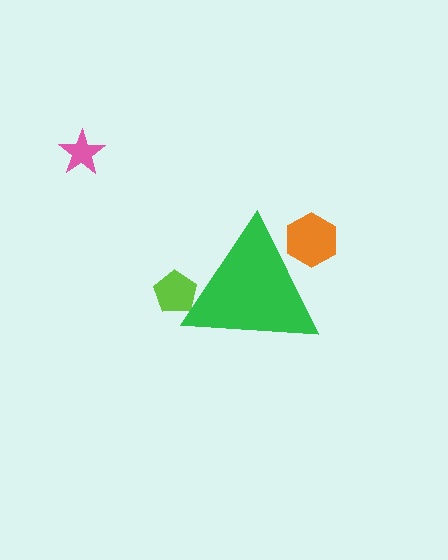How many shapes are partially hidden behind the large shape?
2 shapes are partially hidden.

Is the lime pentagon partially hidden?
Yes, the lime pentagon is partially hidden behind the green triangle.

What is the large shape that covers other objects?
A green triangle.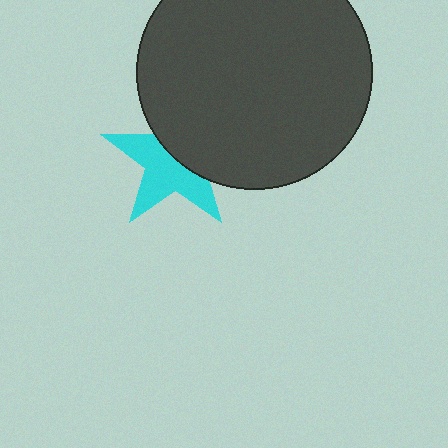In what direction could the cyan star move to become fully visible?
The cyan star could move toward the lower-left. That would shift it out from behind the dark gray circle entirely.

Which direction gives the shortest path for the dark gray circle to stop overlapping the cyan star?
Moving toward the upper-right gives the shortest separation.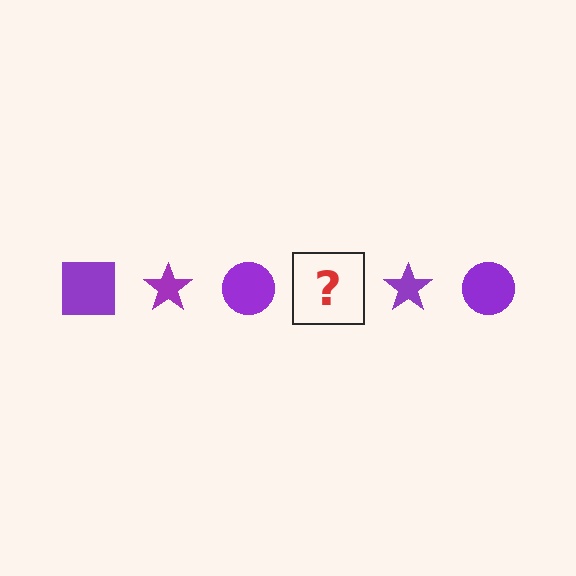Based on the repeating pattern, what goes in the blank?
The blank should be a purple square.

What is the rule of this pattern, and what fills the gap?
The rule is that the pattern cycles through square, star, circle shapes in purple. The gap should be filled with a purple square.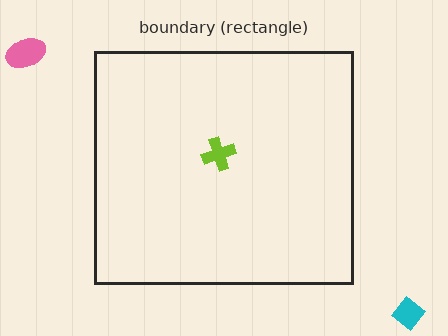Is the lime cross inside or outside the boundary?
Inside.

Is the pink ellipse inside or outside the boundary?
Outside.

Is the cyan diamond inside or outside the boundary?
Outside.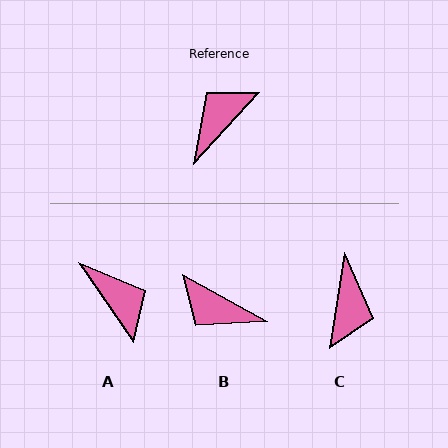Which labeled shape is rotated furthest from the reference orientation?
C, about 146 degrees away.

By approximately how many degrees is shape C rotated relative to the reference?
Approximately 146 degrees clockwise.